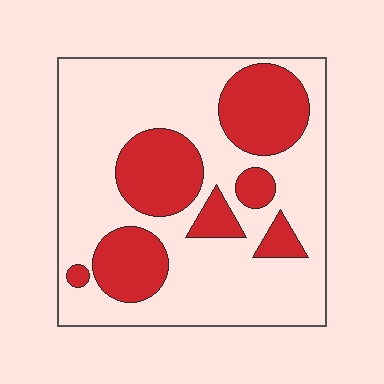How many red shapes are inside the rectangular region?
7.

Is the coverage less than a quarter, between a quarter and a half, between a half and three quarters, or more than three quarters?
Between a quarter and a half.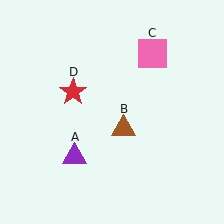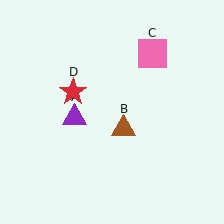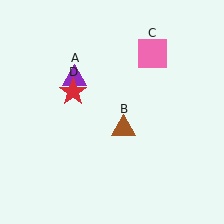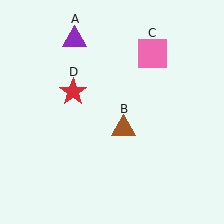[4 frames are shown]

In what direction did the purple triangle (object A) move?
The purple triangle (object A) moved up.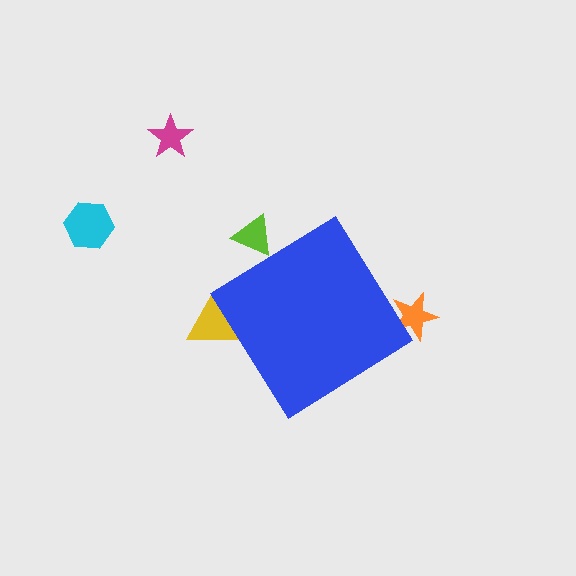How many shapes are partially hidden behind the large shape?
3 shapes are partially hidden.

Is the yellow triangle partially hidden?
Yes, the yellow triangle is partially hidden behind the blue diamond.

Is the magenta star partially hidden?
No, the magenta star is fully visible.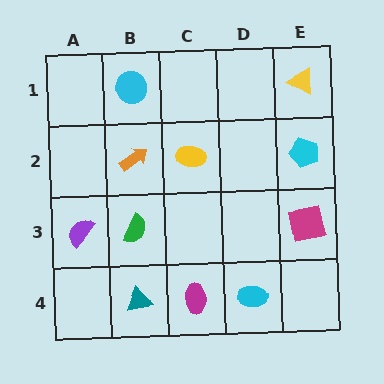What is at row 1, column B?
A cyan circle.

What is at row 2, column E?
A cyan pentagon.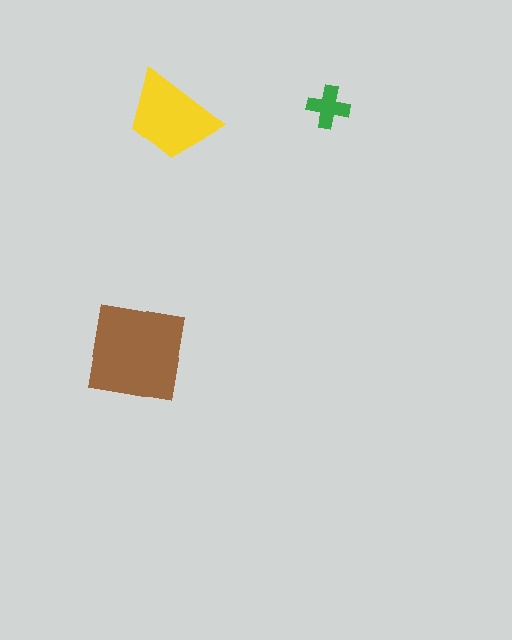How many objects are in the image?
There are 3 objects in the image.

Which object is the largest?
The brown square.